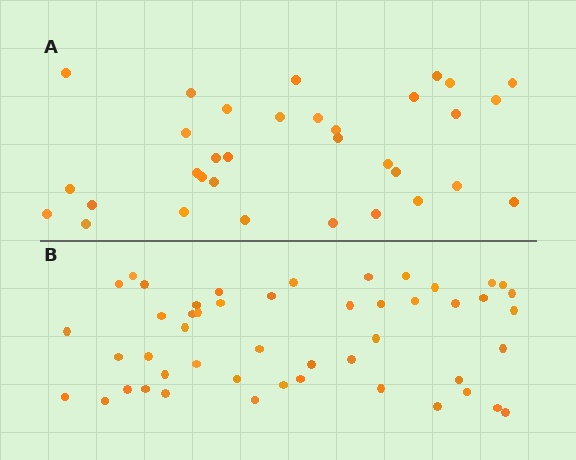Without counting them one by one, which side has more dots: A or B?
Region B (the bottom region) has more dots.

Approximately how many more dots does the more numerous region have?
Region B has approximately 15 more dots than region A.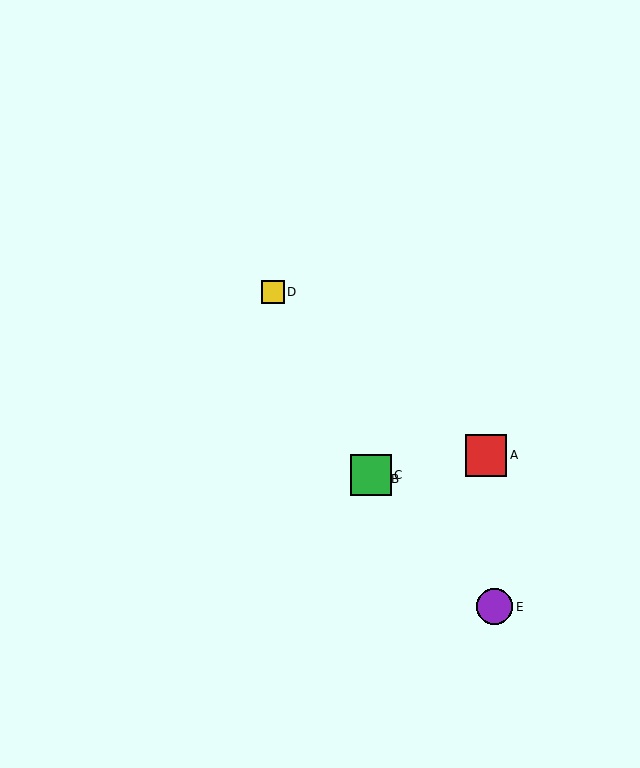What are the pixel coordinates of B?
Object B is at (375, 479).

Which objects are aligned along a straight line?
Objects B, C, E are aligned along a straight line.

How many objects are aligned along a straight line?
3 objects (B, C, E) are aligned along a straight line.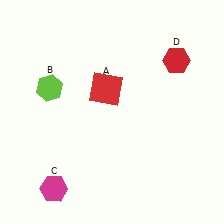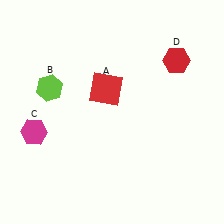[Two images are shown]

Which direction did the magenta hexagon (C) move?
The magenta hexagon (C) moved up.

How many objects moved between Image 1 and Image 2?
1 object moved between the two images.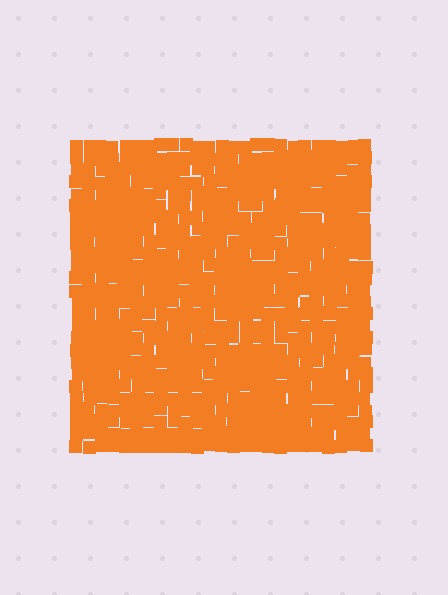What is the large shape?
The large shape is a square.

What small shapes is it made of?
It is made of small squares.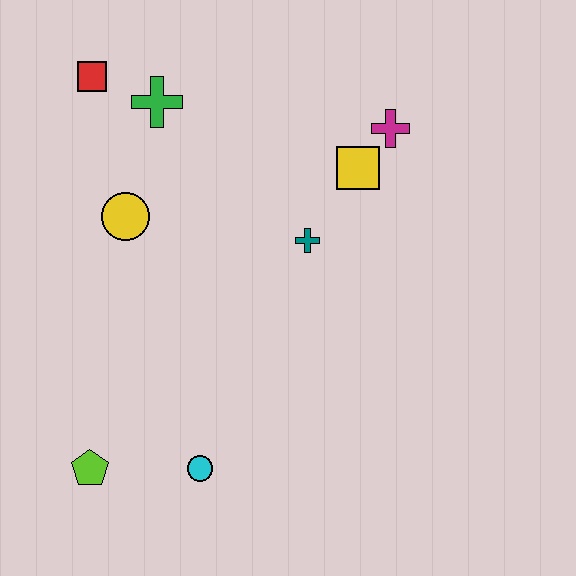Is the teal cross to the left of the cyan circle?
No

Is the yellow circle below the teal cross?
No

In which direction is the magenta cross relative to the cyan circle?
The magenta cross is above the cyan circle.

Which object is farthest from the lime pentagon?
The magenta cross is farthest from the lime pentagon.